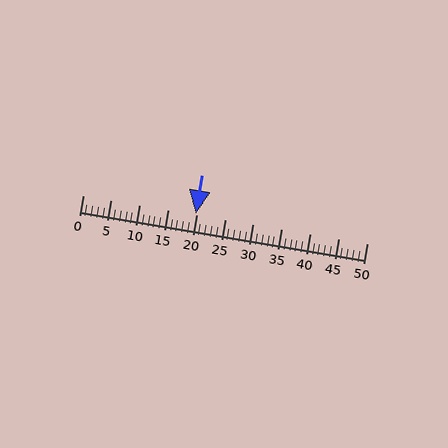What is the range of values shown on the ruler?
The ruler shows values from 0 to 50.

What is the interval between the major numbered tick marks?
The major tick marks are spaced 5 units apart.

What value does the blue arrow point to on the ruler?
The blue arrow points to approximately 20.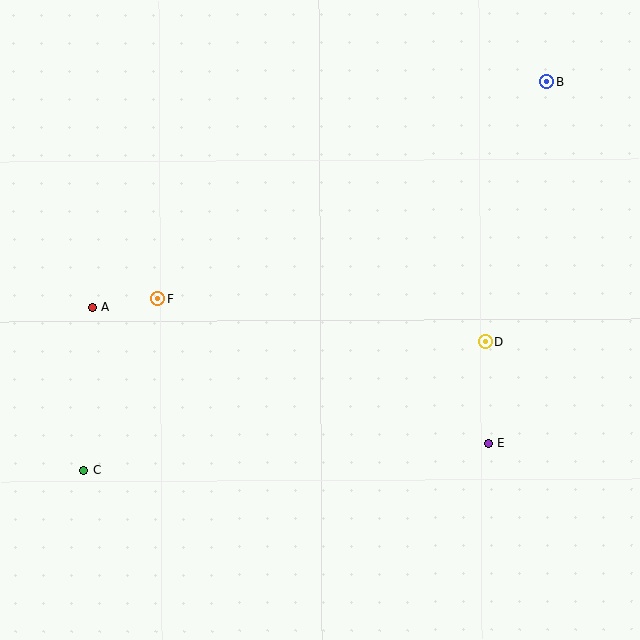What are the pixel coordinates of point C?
Point C is at (83, 470).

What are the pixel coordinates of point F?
Point F is at (158, 299).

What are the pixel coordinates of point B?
Point B is at (547, 81).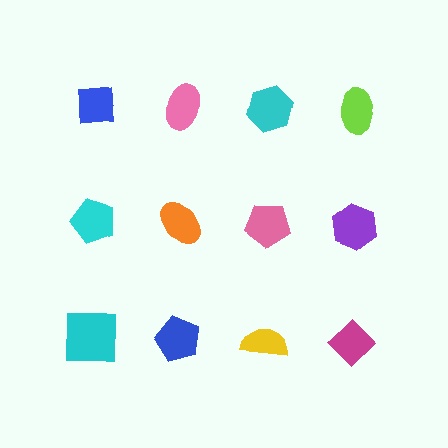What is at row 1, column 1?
A blue square.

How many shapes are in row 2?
4 shapes.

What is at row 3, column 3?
A yellow semicircle.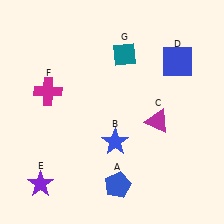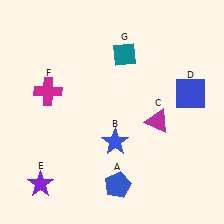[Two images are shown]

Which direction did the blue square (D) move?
The blue square (D) moved down.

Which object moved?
The blue square (D) moved down.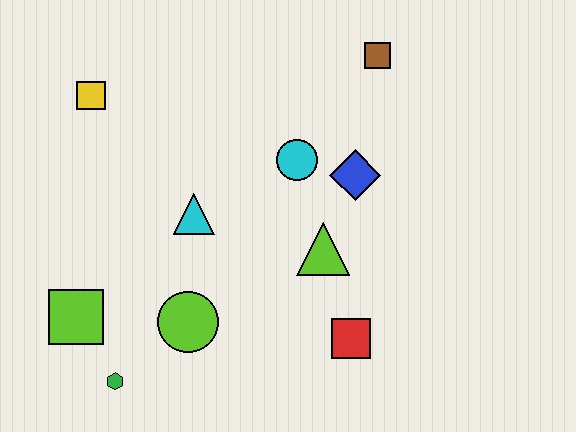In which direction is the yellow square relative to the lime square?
The yellow square is above the lime square.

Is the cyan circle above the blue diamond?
Yes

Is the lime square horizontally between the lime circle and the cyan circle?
No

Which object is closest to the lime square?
The green hexagon is closest to the lime square.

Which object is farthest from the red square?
The yellow square is farthest from the red square.